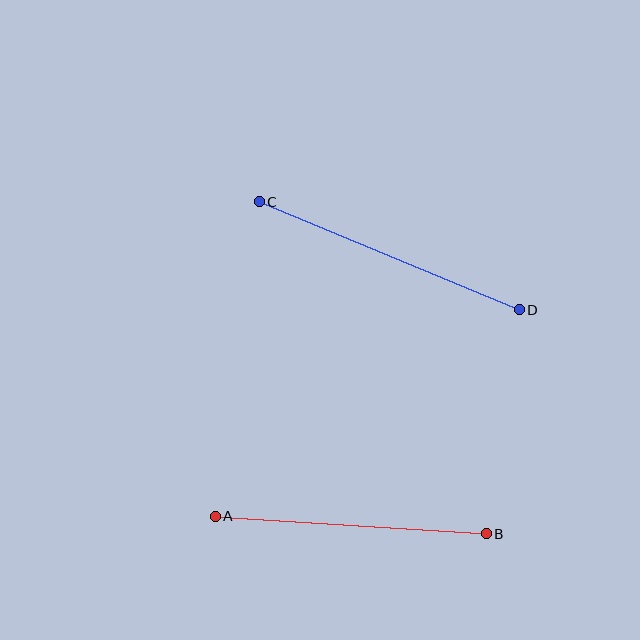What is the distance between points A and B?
The distance is approximately 272 pixels.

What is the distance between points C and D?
The distance is approximately 282 pixels.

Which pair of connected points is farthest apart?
Points C and D are farthest apart.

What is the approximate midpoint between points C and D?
The midpoint is at approximately (389, 256) pixels.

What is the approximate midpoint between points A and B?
The midpoint is at approximately (351, 525) pixels.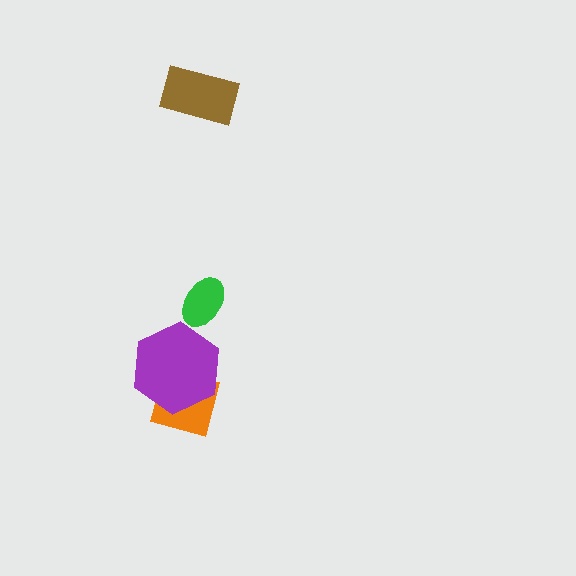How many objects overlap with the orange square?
1 object overlaps with the orange square.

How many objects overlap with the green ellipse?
0 objects overlap with the green ellipse.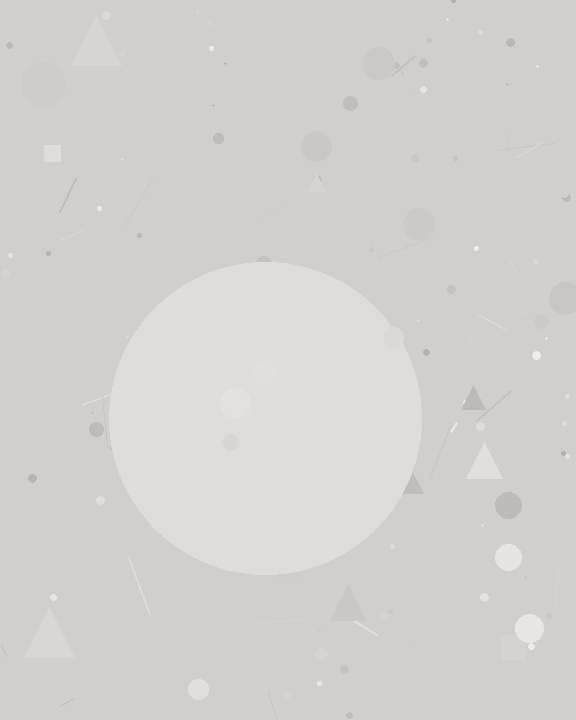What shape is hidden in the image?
A circle is hidden in the image.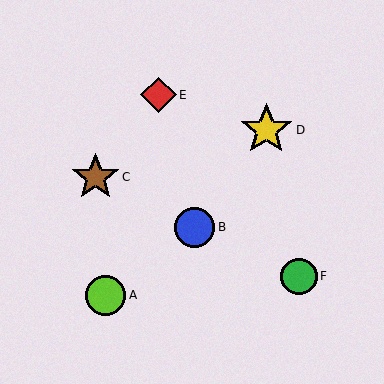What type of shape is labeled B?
Shape B is a blue circle.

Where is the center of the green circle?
The center of the green circle is at (299, 276).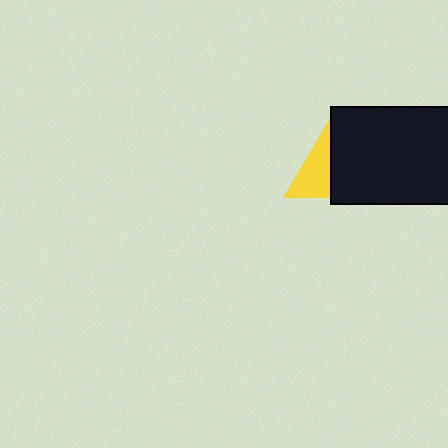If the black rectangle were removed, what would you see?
You would see the complete yellow triangle.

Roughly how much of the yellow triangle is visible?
About half of it is visible (roughly 48%).